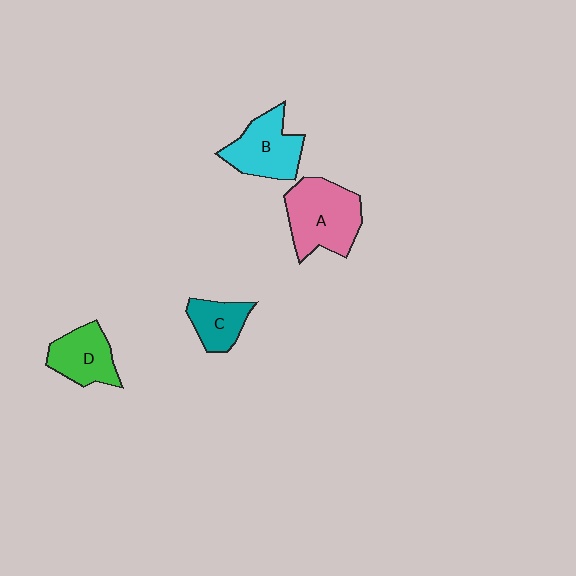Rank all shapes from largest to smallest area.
From largest to smallest: A (pink), B (cyan), D (green), C (teal).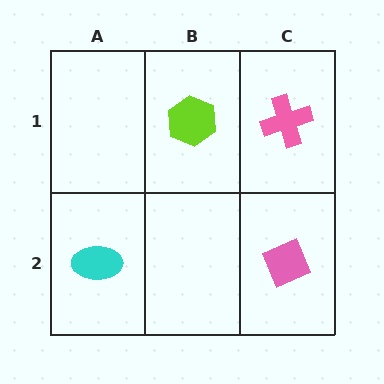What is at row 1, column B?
A lime hexagon.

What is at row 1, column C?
A pink cross.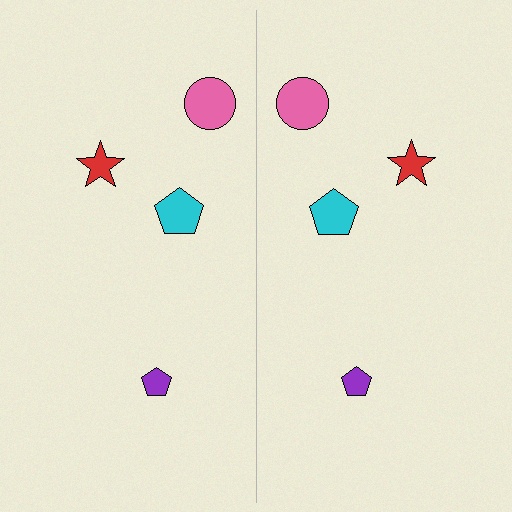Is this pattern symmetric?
Yes, this pattern has bilateral (reflection) symmetry.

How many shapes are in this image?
There are 8 shapes in this image.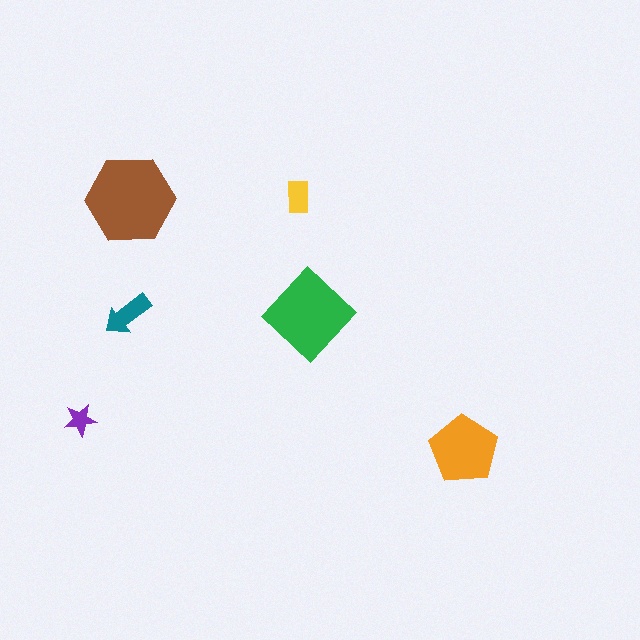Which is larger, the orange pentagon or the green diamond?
The green diamond.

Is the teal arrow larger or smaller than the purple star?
Larger.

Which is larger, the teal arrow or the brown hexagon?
The brown hexagon.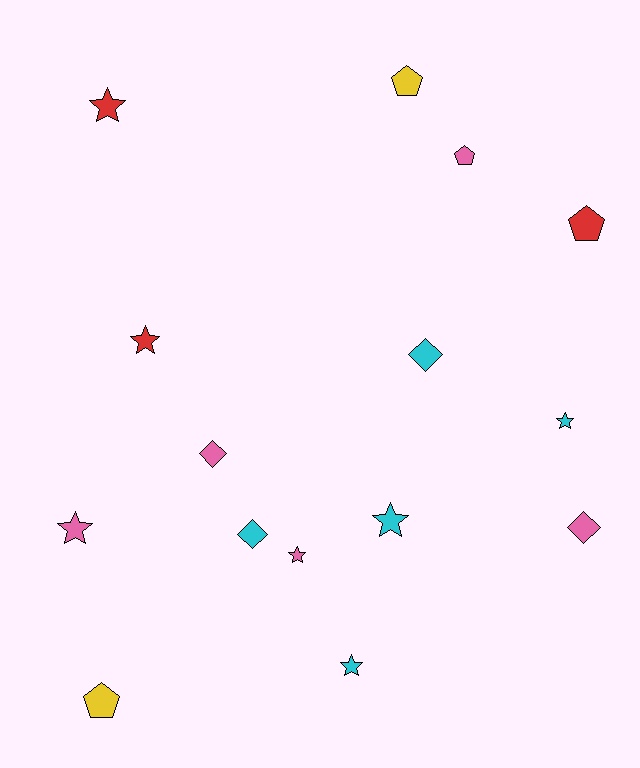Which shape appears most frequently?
Star, with 7 objects.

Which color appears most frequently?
Cyan, with 5 objects.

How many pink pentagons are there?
There is 1 pink pentagon.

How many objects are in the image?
There are 15 objects.